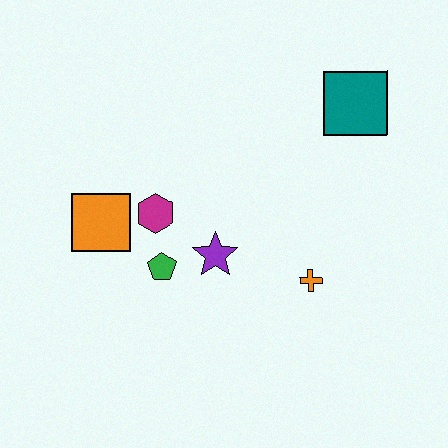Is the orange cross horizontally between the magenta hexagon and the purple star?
No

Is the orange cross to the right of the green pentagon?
Yes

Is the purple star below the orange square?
Yes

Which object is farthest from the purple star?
The teal square is farthest from the purple star.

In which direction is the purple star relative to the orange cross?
The purple star is to the left of the orange cross.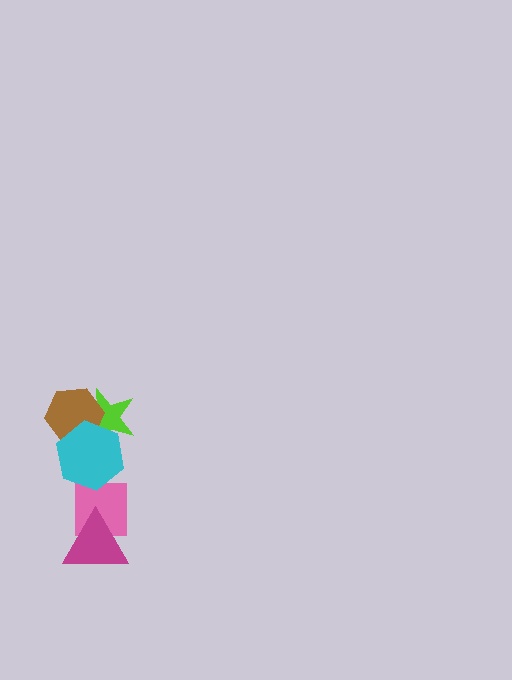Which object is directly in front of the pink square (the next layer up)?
The cyan hexagon is directly in front of the pink square.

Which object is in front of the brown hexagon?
The cyan hexagon is in front of the brown hexagon.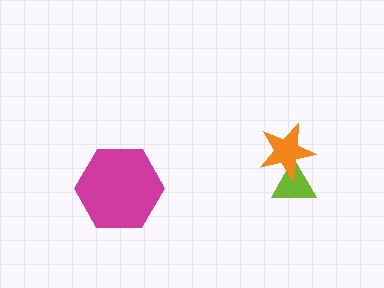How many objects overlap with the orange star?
1 object overlaps with the orange star.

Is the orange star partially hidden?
No, no other shape covers it.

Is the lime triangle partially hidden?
Yes, it is partially covered by another shape.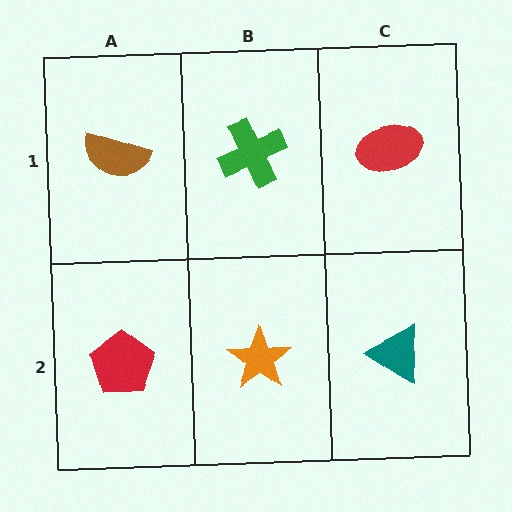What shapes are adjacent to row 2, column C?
A red ellipse (row 1, column C), an orange star (row 2, column B).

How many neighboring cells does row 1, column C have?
2.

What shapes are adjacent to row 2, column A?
A brown semicircle (row 1, column A), an orange star (row 2, column B).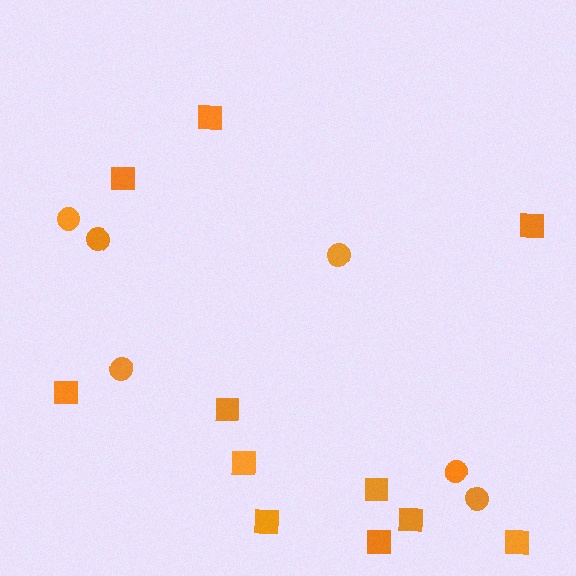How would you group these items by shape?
There are 2 groups: one group of circles (6) and one group of squares (11).